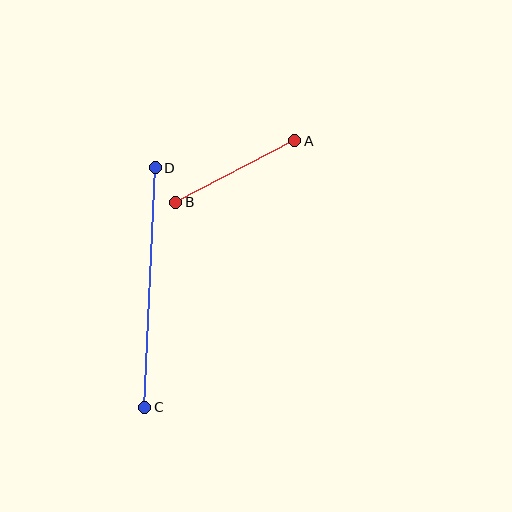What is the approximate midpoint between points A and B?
The midpoint is at approximately (235, 172) pixels.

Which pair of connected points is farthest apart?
Points C and D are farthest apart.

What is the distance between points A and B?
The distance is approximately 134 pixels.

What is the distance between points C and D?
The distance is approximately 240 pixels.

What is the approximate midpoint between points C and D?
The midpoint is at approximately (150, 287) pixels.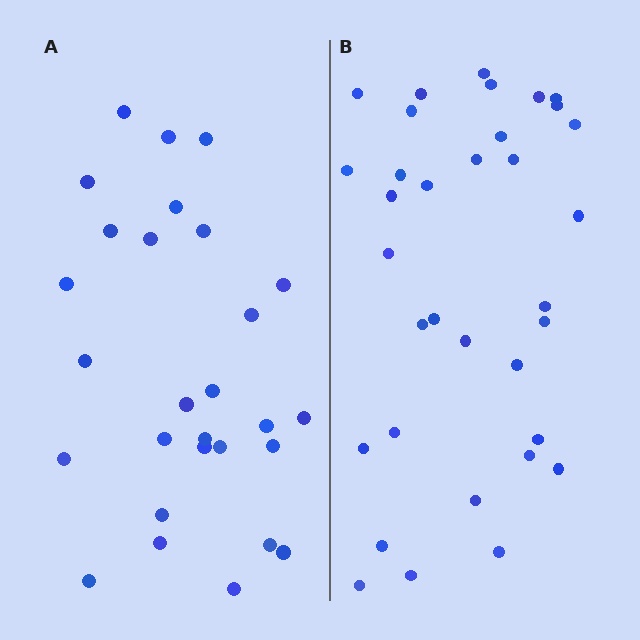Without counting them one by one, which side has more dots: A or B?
Region B (the right region) has more dots.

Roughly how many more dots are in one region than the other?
Region B has about 6 more dots than region A.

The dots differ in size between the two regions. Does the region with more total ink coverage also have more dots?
No. Region A has more total ink coverage because its dots are larger, but region B actually contains more individual dots. Total area can be misleading — the number of items is what matters here.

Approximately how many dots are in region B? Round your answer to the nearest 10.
About 30 dots. (The exact count is 34, which rounds to 30.)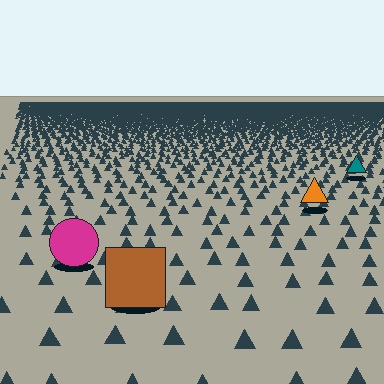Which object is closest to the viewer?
The brown square is closest. The texture marks near it are larger and more spread out.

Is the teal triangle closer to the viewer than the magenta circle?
No. The magenta circle is closer — you can tell from the texture gradient: the ground texture is coarser near it.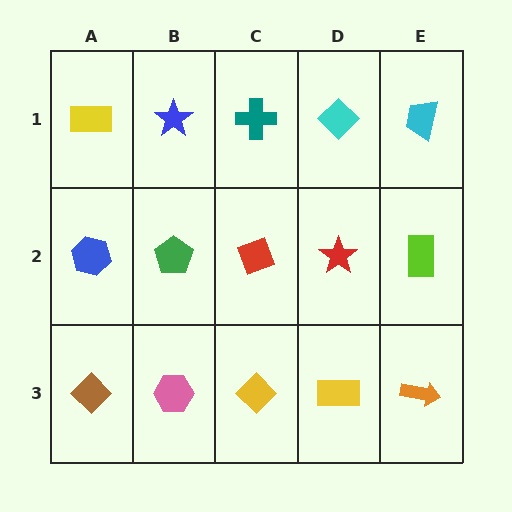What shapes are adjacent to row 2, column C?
A teal cross (row 1, column C), a yellow diamond (row 3, column C), a green pentagon (row 2, column B), a red star (row 2, column D).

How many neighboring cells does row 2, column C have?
4.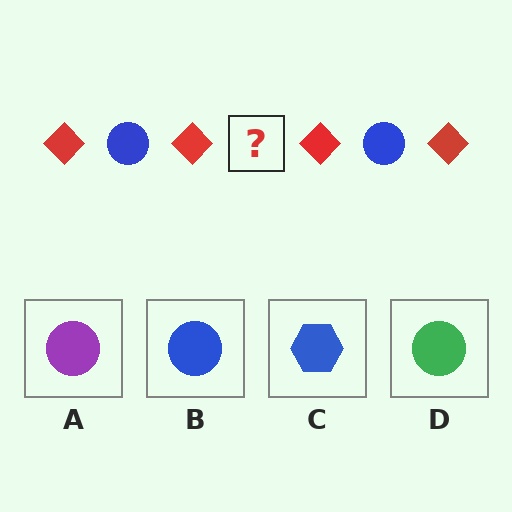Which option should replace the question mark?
Option B.